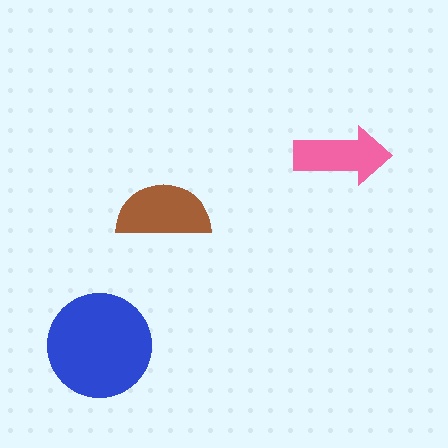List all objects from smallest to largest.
The pink arrow, the brown semicircle, the blue circle.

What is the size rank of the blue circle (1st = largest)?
1st.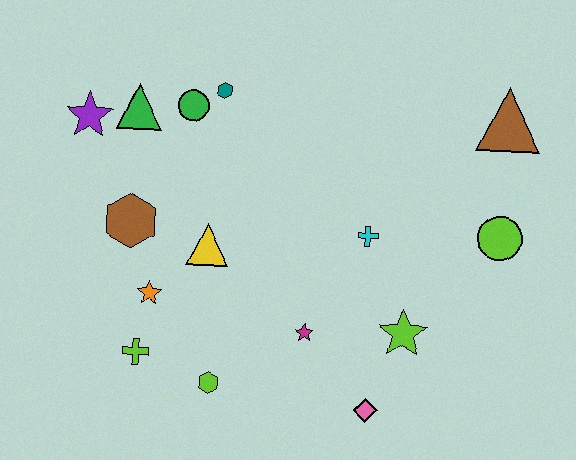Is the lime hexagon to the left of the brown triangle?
Yes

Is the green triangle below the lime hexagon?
No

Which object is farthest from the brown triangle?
The lime cross is farthest from the brown triangle.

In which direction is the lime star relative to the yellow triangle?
The lime star is to the right of the yellow triangle.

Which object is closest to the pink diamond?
The lime star is closest to the pink diamond.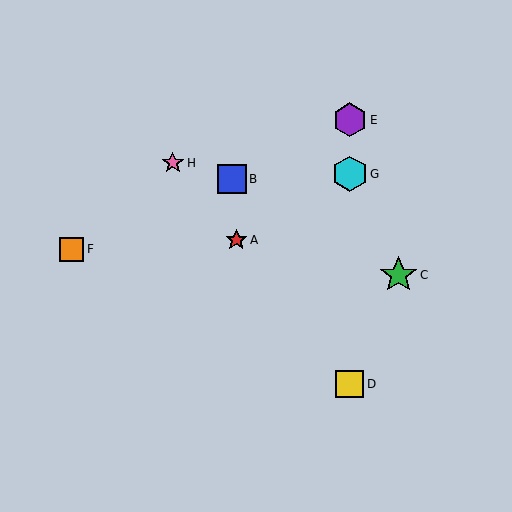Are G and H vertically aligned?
No, G is at x≈350 and H is at x≈173.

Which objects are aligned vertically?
Objects D, E, G are aligned vertically.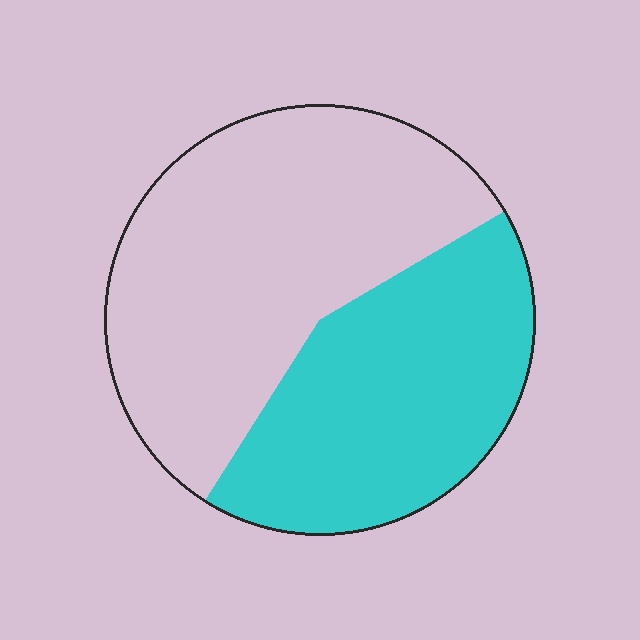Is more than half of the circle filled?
No.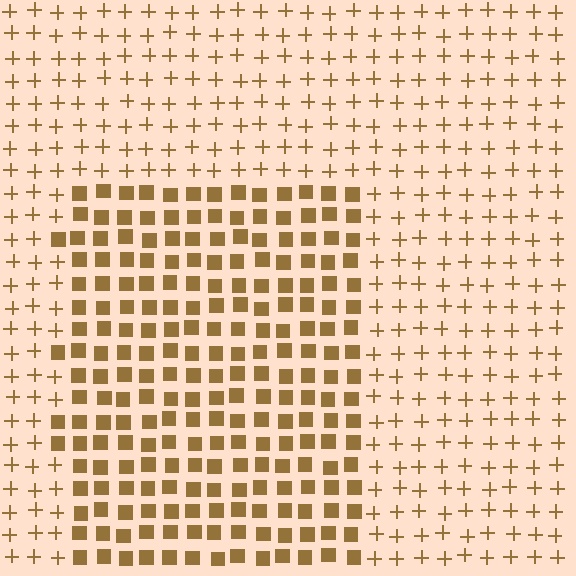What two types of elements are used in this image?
The image uses squares inside the rectangle region and plus signs outside it.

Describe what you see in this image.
The image is filled with small brown elements arranged in a uniform grid. A rectangle-shaped region contains squares, while the surrounding area contains plus signs. The boundary is defined purely by the change in element shape.